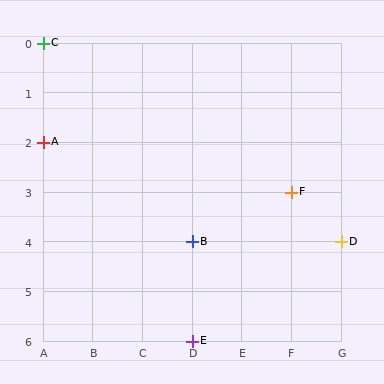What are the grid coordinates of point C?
Point C is at grid coordinates (A, 0).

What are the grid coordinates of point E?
Point E is at grid coordinates (D, 6).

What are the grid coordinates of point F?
Point F is at grid coordinates (F, 3).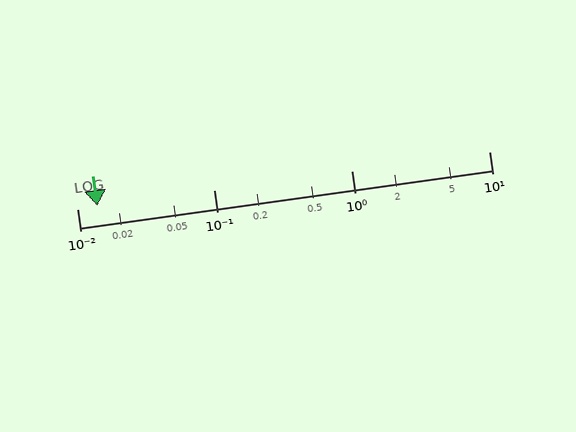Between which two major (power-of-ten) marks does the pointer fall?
The pointer is between 0.01 and 0.1.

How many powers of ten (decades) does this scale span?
The scale spans 3 decades, from 0.01 to 10.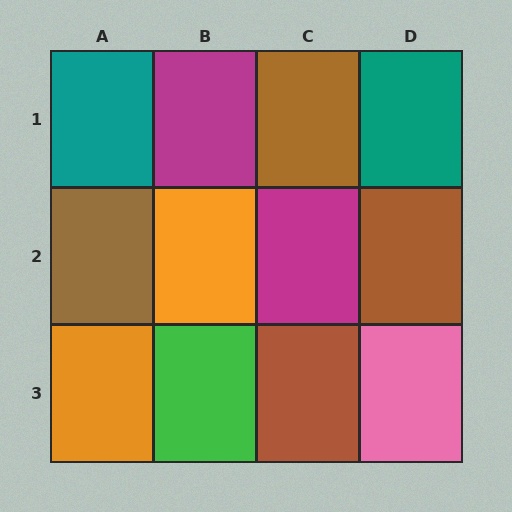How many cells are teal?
2 cells are teal.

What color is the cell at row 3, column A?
Orange.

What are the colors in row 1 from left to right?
Teal, magenta, brown, teal.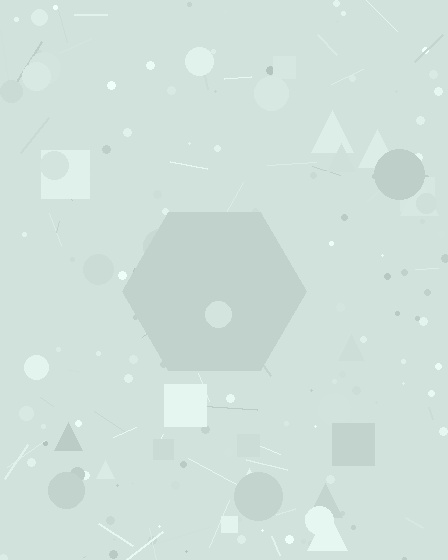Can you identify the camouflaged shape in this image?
The camouflaged shape is a hexagon.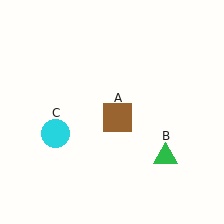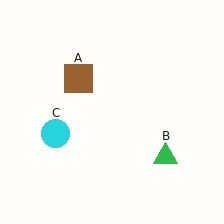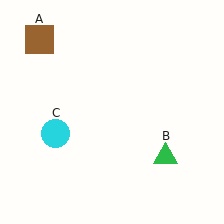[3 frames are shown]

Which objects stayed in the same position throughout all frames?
Green triangle (object B) and cyan circle (object C) remained stationary.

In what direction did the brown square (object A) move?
The brown square (object A) moved up and to the left.